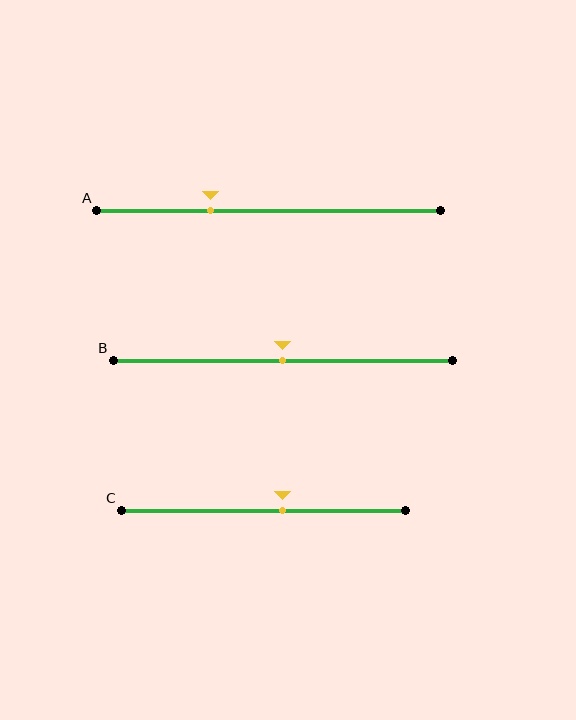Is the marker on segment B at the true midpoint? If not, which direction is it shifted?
Yes, the marker on segment B is at the true midpoint.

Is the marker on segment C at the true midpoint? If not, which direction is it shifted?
No, the marker on segment C is shifted to the right by about 7% of the segment length.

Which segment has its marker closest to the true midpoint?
Segment B has its marker closest to the true midpoint.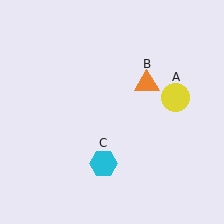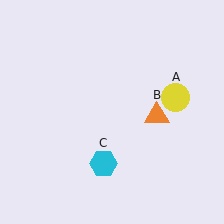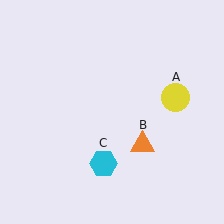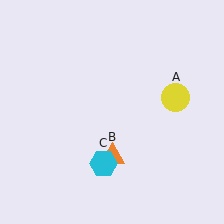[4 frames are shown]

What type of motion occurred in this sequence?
The orange triangle (object B) rotated clockwise around the center of the scene.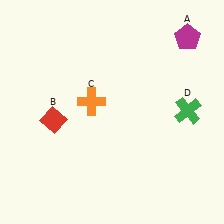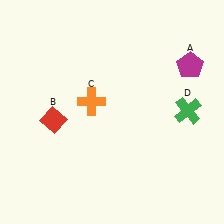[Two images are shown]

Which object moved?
The magenta pentagon (A) moved down.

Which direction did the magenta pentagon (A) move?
The magenta pentagon (A) moved down.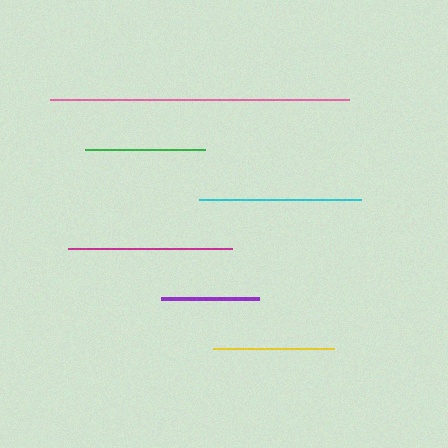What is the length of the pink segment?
The pink segment is approximately 299 pixels long.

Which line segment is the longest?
The pink line is the longest at approximately 299 pixels.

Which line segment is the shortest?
The purple line is the shortest at approximately 98 pixels.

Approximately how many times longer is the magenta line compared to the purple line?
The magenta line is approximately 1.7 times the length of the purple line.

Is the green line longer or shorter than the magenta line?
The magenta line is longer than the green line.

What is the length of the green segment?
The green segment is approximately 120 pixels long.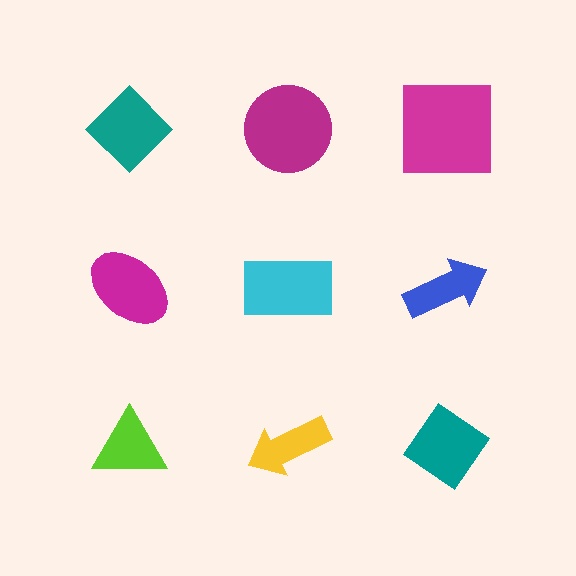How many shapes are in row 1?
3 shapes.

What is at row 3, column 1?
A lime triangle.